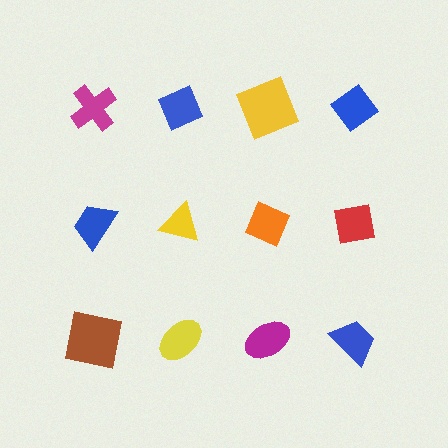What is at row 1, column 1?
A magenta cross.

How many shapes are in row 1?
4 shapes.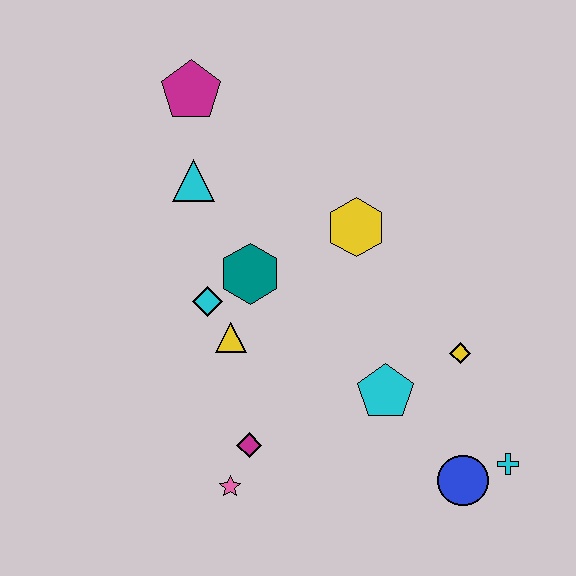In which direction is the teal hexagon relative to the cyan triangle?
The teal hexagon is below the cyan triangle.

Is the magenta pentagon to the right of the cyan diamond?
No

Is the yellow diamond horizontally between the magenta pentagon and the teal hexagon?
No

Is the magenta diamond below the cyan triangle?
Yes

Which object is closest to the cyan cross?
The blue circle is closest to the cyan cross.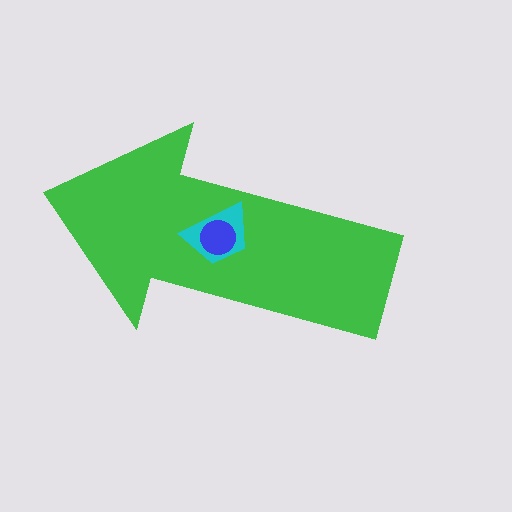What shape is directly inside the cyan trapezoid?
The blue circle.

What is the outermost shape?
The green arrow.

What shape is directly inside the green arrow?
The cyan trapezoid.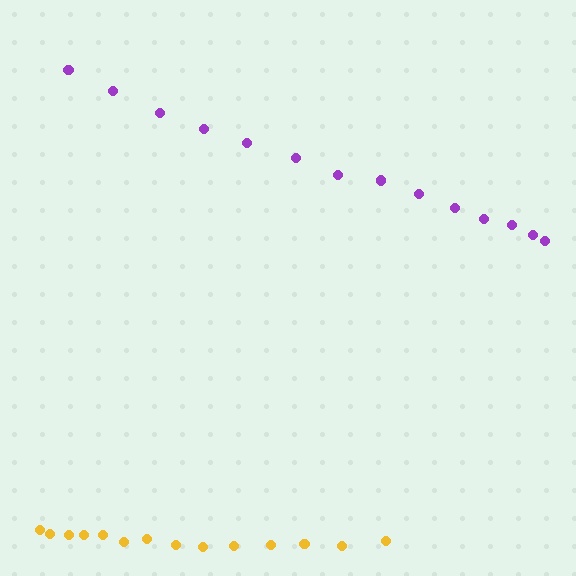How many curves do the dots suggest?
There are 2 distinct paths.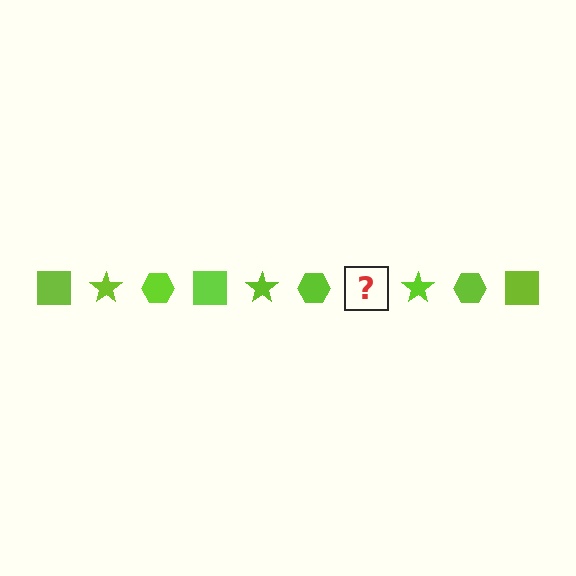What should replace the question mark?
The question mark should be replaced with a lime square.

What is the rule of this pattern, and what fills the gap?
The rule is that the pattern cycles through square, star, hexagon shapes in lime. The gap should be filled with a lime square.